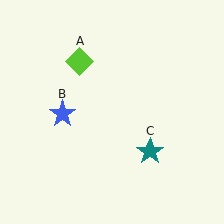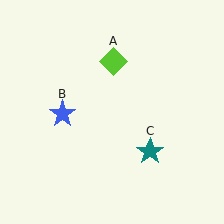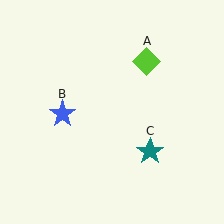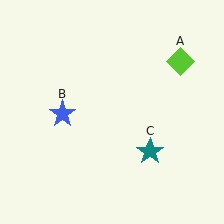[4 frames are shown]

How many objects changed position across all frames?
1 object changed position: lime diamond (object A).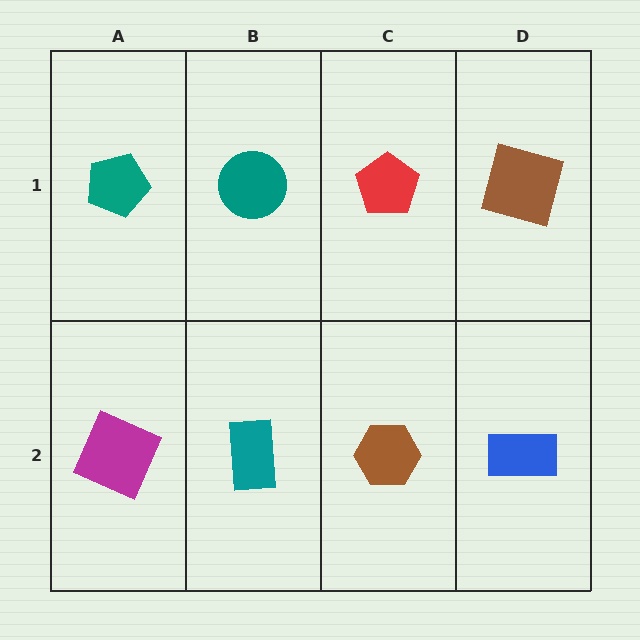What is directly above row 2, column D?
A brown square.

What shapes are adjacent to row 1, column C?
A brown hexagon (row 2, column C), a teal circle (row 1, column B), a brown square (row 1, column D).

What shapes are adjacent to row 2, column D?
A brown square (row 1, column D), a brown hexagon (row 2, column C).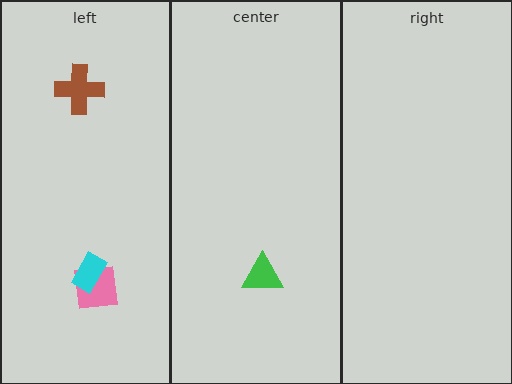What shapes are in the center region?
The green triangle.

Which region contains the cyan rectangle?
The left region.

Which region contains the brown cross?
The left region.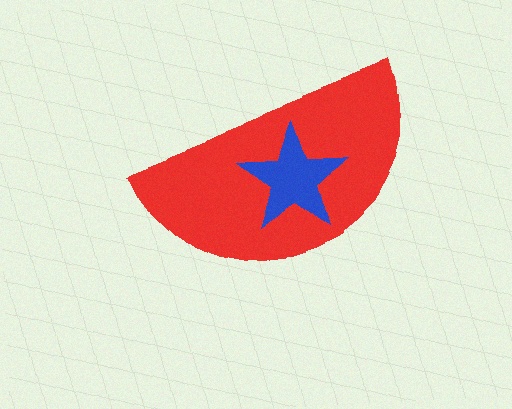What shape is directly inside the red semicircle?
The blue star.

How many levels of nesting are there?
2.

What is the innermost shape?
The blue star.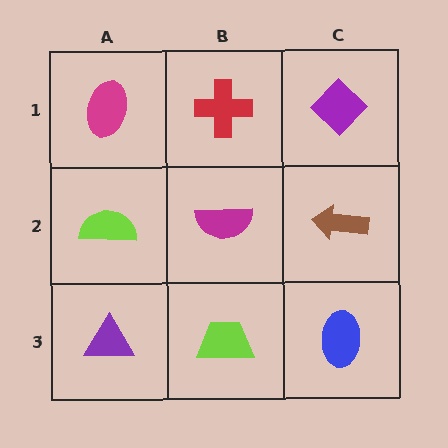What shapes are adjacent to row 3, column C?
A brown arrow (row 2, column C), a lime trapezoid (row 3, column B).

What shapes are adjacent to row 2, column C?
A purple diamond (row 1, column C), a blue ellipse (row 3, column C), a magenta semicircle (row 2, column B).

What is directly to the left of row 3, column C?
A lime trapezoid.